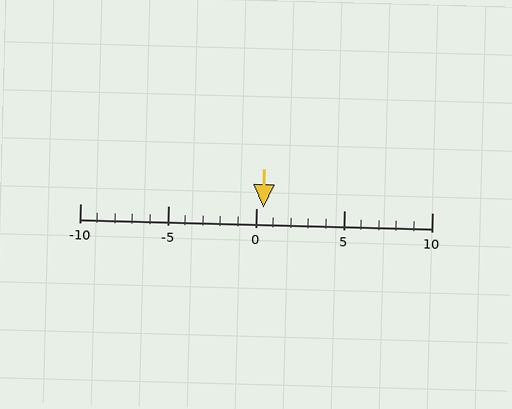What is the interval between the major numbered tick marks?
The major tick marks are spaced 5 units apart.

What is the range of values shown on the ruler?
The ruler shows values from -10 to 10.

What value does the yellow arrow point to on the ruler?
The yellow arrow points to approximately 0.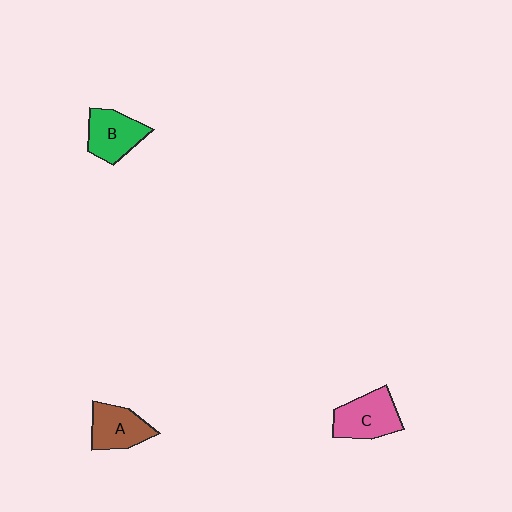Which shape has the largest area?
Shape C (pink).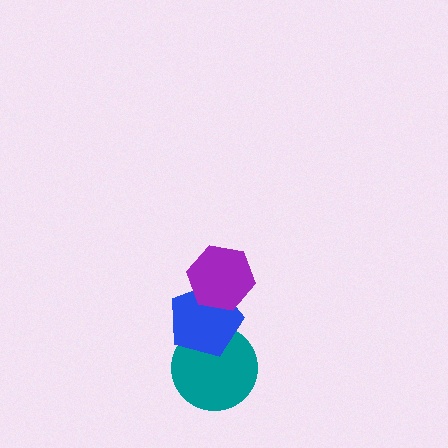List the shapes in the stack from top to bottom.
From top to bottom: the purple hexagon, the blue pentagon, the teal circle.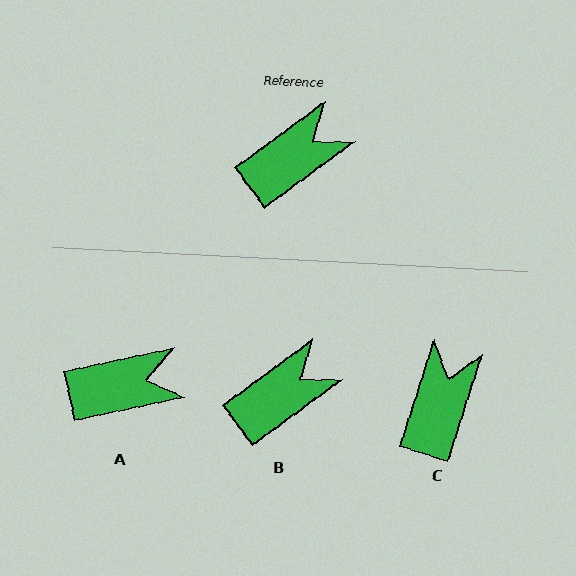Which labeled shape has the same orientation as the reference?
B.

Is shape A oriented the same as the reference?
No, it is off by about 24 degrees.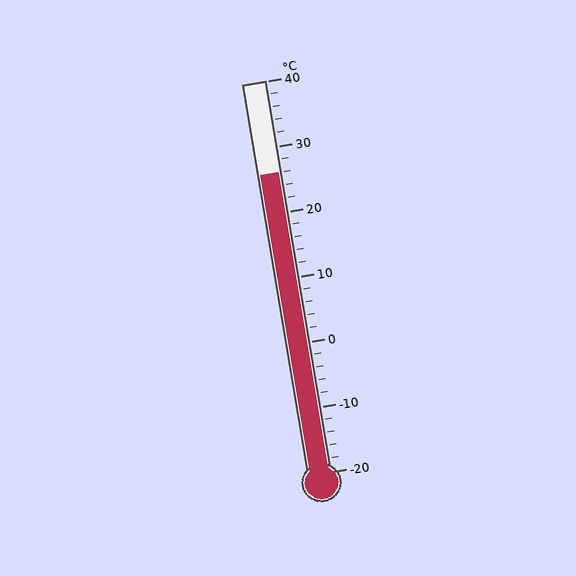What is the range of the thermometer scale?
The thermometer scale ranges from -20°C to 40°C.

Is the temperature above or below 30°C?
The temperature is below 30°C.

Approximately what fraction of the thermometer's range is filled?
The thermometer is filled to approximately 75% of its range.